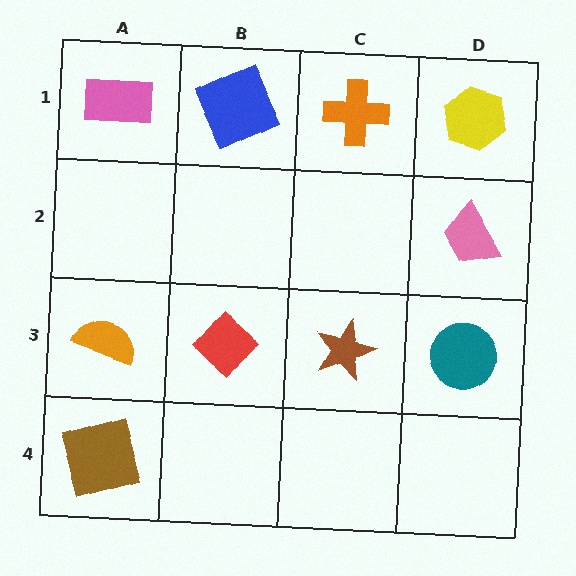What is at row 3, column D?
A teal circle.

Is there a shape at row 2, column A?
No, that cell is empty.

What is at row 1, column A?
A pink rectangle.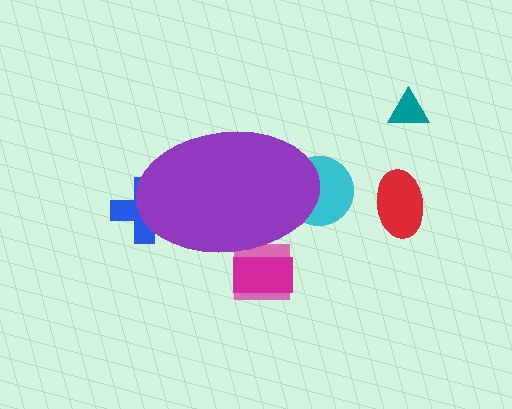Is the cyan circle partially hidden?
Yes, the cyan circle is partially hidden behind the purple ellipse.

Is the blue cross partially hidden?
Yes, the blue cross is partially hidden behind the purple ellipse.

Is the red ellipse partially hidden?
No, the red ellipse is fully visible.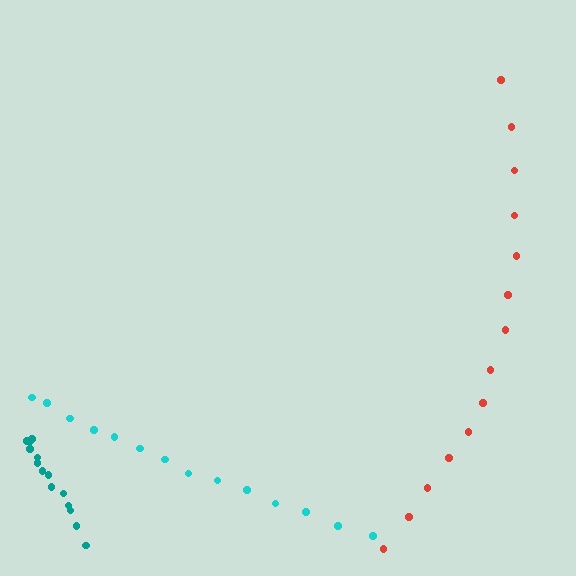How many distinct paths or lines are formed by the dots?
There are 3 distinct paths.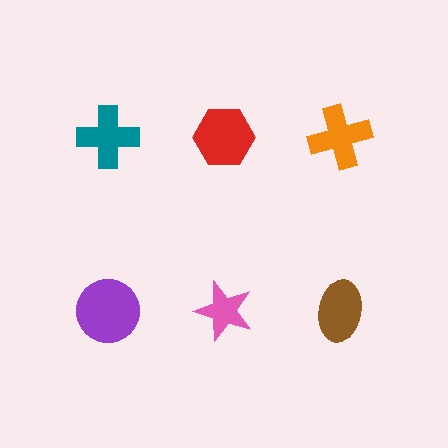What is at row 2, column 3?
A brown ellipse.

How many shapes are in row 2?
3 shapes.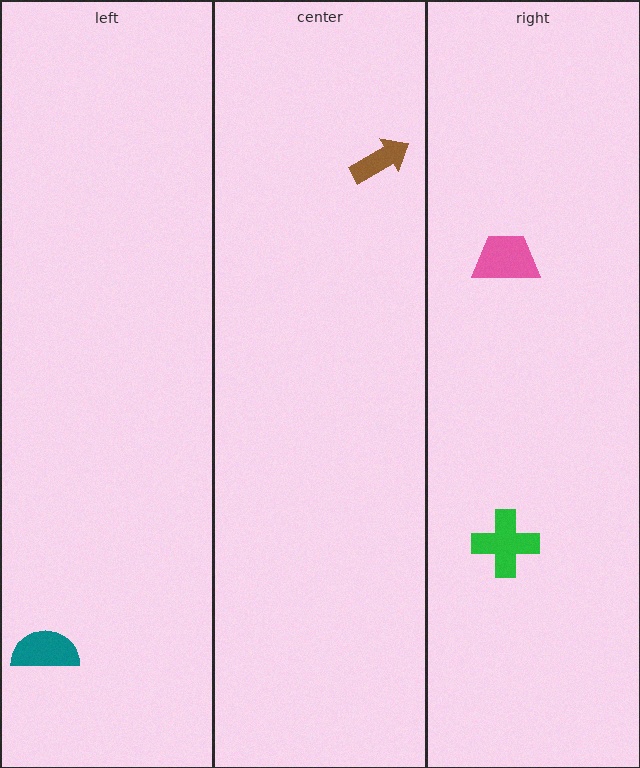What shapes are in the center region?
The brown arrow.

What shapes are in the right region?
The pink trapezoid, the green cross.